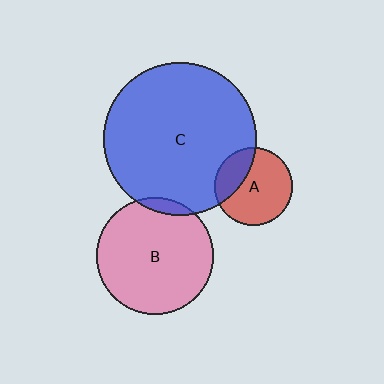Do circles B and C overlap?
Yes.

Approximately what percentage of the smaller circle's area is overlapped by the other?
Approximately 5%.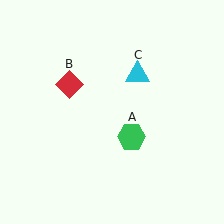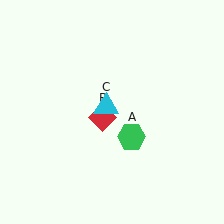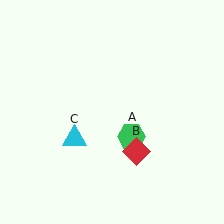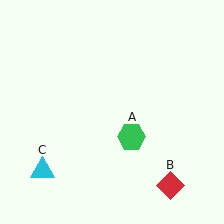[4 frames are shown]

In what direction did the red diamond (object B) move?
The red diamond (object B) moved down and to the right.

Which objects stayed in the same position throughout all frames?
Green hexagon (object A) remained stationary.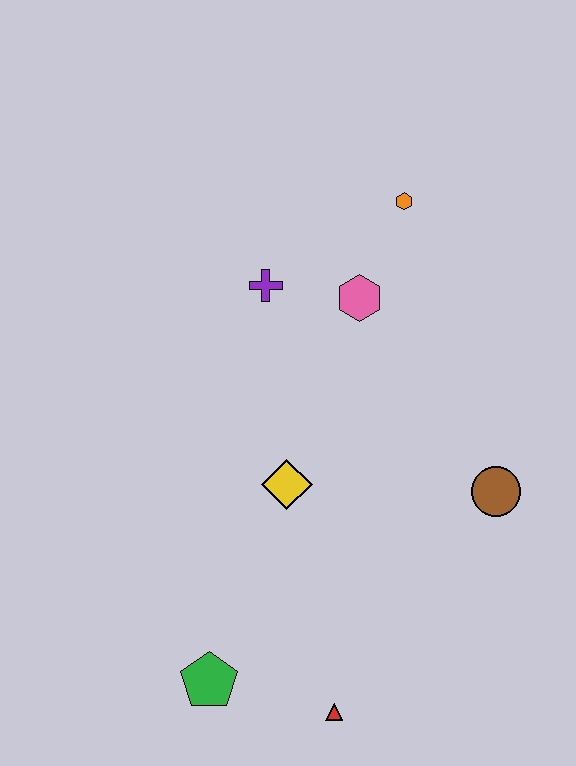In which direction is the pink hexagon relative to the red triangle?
The pink hexagon is above the red triangle.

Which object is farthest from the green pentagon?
The orange hexagon is farthest from the green pentagon.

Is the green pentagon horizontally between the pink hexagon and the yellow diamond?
No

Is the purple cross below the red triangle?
No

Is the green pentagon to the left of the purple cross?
Yes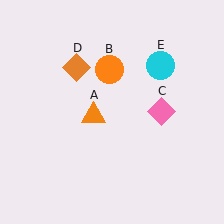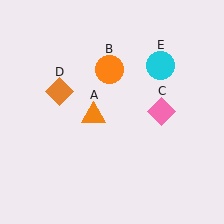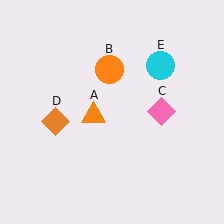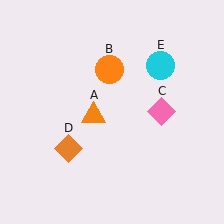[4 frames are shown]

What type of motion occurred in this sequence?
The orange diamond (object D) rotated counterclockwise around the center of the scene.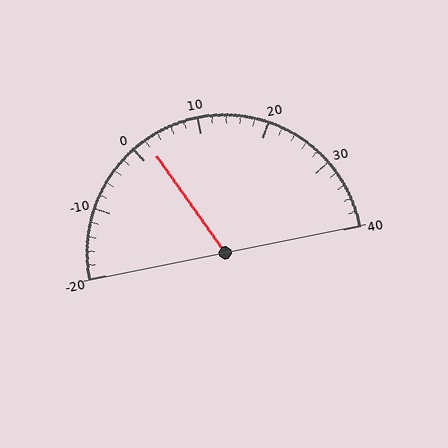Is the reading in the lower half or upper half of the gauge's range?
The reading is in the lower half of the range (-20 to 40).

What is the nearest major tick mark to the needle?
The nearest major tick mark is 0.